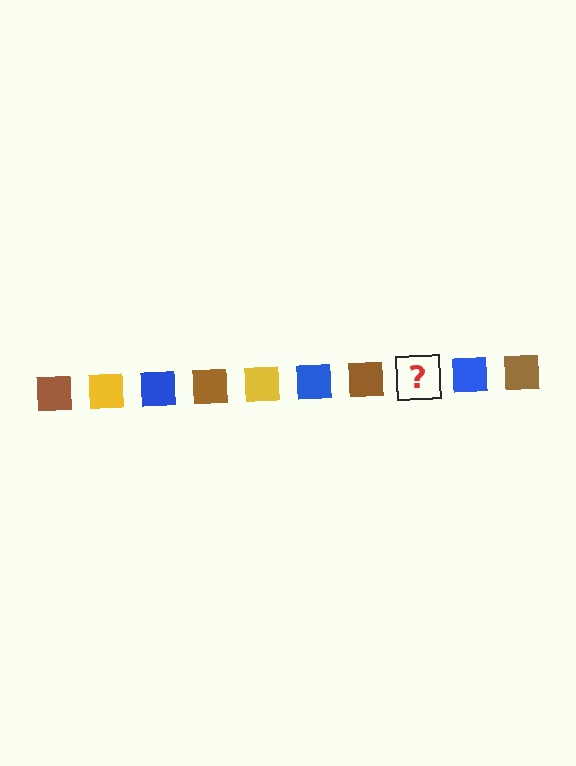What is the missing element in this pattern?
The missing element is a yellow square.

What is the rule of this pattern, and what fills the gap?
The rule is that the pattern cycles through brown, yellow, blue squares. The gap should be filled with a yellow square.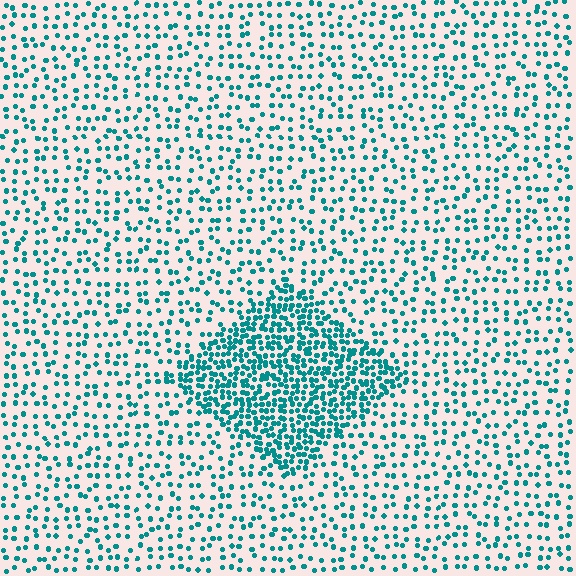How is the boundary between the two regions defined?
The boundary is defined by a change in element density (approximately 2.7x ratio). All elements are the same color, size, and shape.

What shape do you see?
I see a diamond.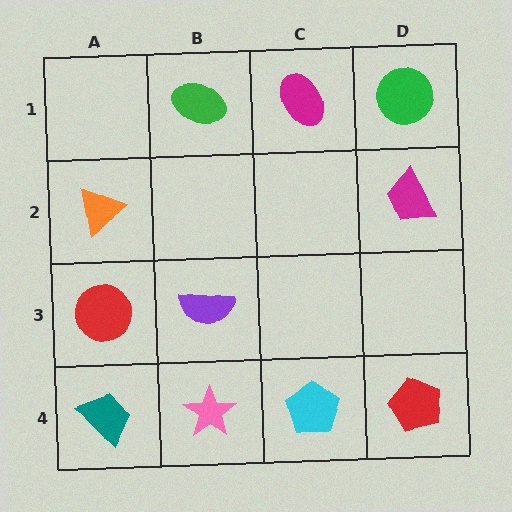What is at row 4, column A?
A teal trapezoid.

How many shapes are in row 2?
2 shapes.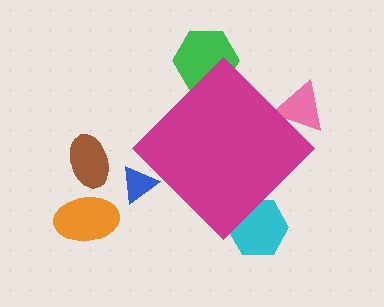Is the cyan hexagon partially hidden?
Yes, the cyan hexagon is partially hidden behind the magenta diamond.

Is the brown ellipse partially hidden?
No, the brown ellipse is fully visible.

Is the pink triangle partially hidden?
Yes, the pink triangle is partially hidden behind the magenta diamond.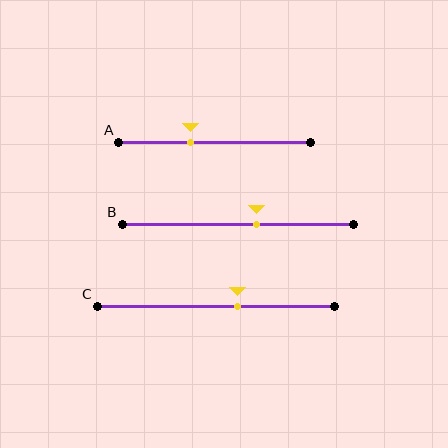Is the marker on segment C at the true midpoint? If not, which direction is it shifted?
No, the marker on segment C is shifted to the right by about 9% of the segment length.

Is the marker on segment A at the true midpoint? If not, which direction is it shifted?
No, the marker on segment A is shifted to the left by about 13% of the segment length.